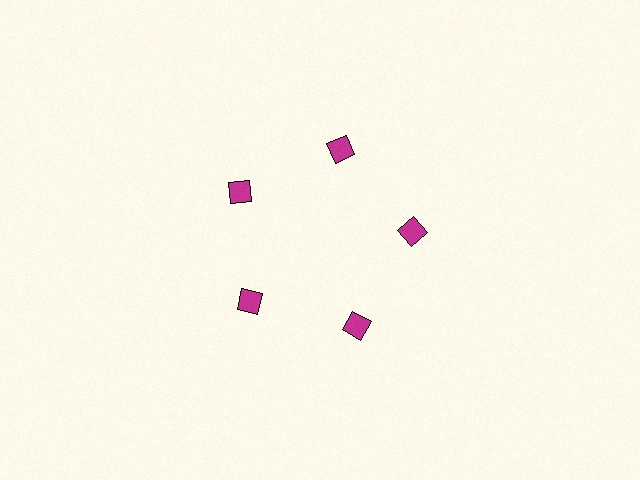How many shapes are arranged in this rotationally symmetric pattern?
There are 5 shapes, arranged in 5 groups of 1.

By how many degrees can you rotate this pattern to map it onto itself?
The pattern maps onto itself every 72 degrees of rotation.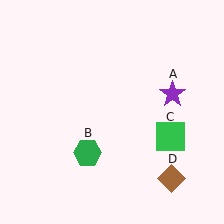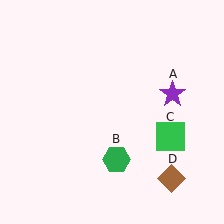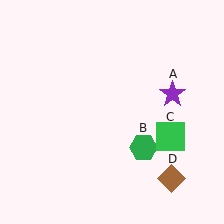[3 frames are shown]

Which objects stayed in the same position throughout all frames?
Purple star (object A) and green square (object C) and brown diamond (object D) remained stationary.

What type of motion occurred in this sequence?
The green hexagon (object B) rotated counterclockwise around the center of the scene.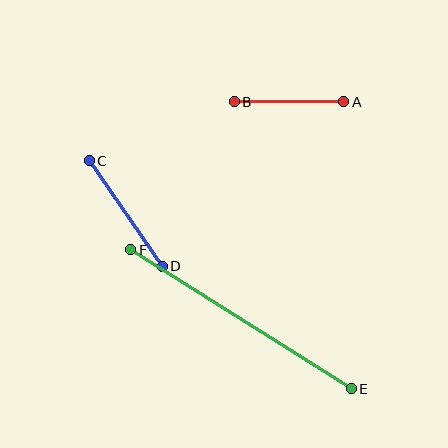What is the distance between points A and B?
The distance is approximately 110 pixels.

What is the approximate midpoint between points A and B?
The midpoint is at approximately (289, 102) pixels.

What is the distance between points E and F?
The distance is approximately 261 pixels.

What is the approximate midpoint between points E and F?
The midpoint is at approximately (241, 319) pixels.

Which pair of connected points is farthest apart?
Points E and F are farthest apart.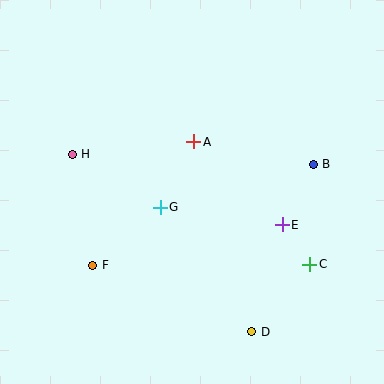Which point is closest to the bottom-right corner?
Point C is closest to the bottom-right corner.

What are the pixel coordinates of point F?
Point F is at (93, 265).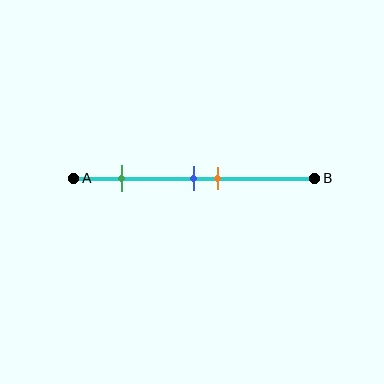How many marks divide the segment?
There are 3 marks dividing the segment.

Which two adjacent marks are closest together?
The blue and orange marks are the closest adjacent pair.